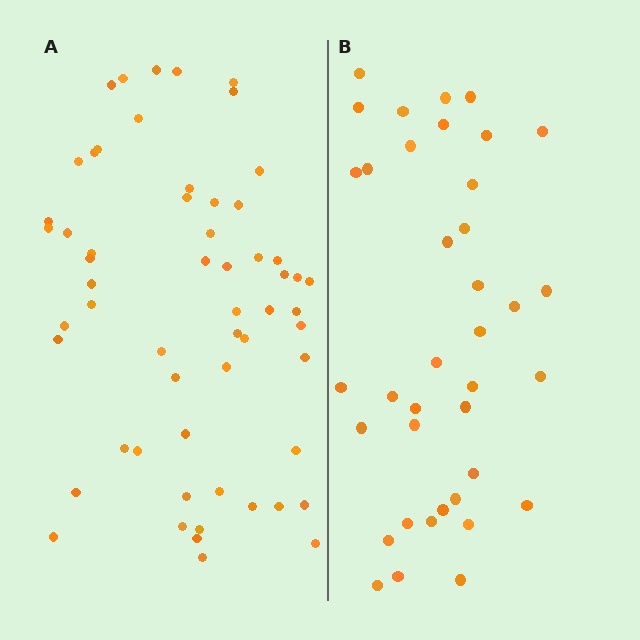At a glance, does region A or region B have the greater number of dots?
Region A (the left region) has more dots.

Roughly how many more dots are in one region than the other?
Region A has approximately 20 more dots than region B.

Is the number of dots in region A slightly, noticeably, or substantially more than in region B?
Region A has substantially more. The ratio is roughly 1.5 to 1.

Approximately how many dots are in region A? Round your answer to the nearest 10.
About 60 dots. (The exact count is 58, which rounds to 60.)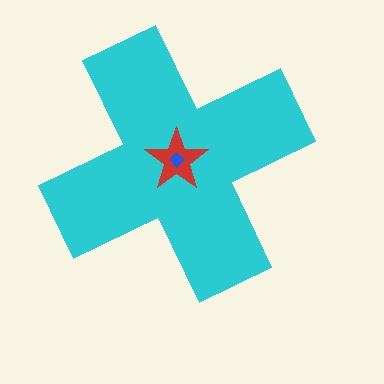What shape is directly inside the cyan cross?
The red star.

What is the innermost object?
The blue diamond.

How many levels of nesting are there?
3.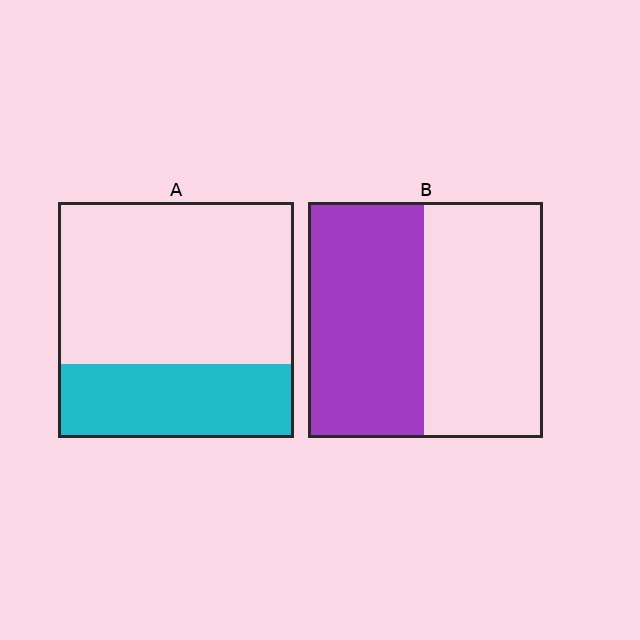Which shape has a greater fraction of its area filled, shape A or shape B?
Shape B.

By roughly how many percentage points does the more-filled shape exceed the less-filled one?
By roughly 20 percentage points (B over A).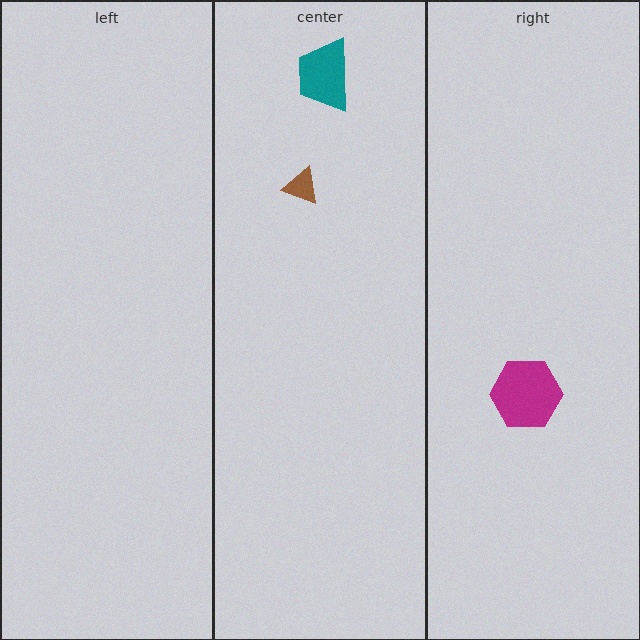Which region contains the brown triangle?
The center region.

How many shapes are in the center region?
2.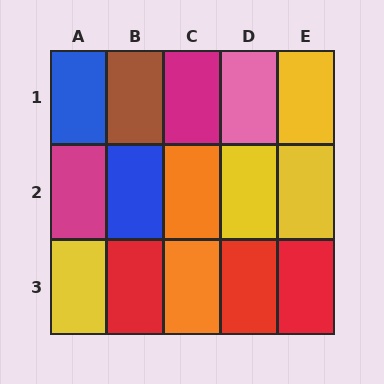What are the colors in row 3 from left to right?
Yellow, red, orange, red, red.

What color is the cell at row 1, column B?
Brown.